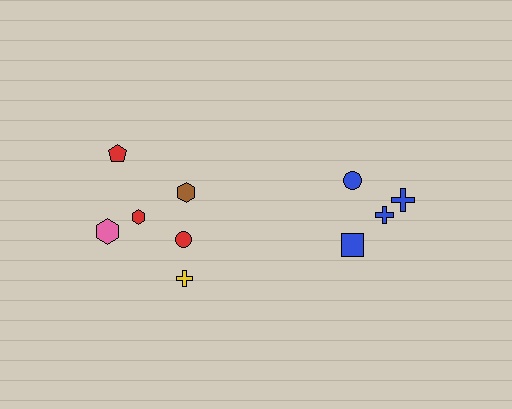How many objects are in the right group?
There are 4 objects.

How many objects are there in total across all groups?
There are 10 objects.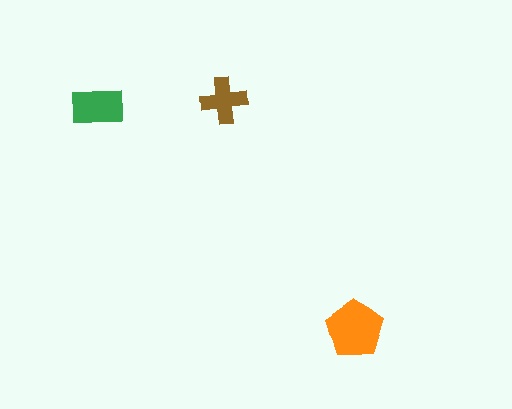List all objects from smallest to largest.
The brown cross, the green rectangle, the orange pentagon.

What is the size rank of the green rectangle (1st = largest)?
2nd.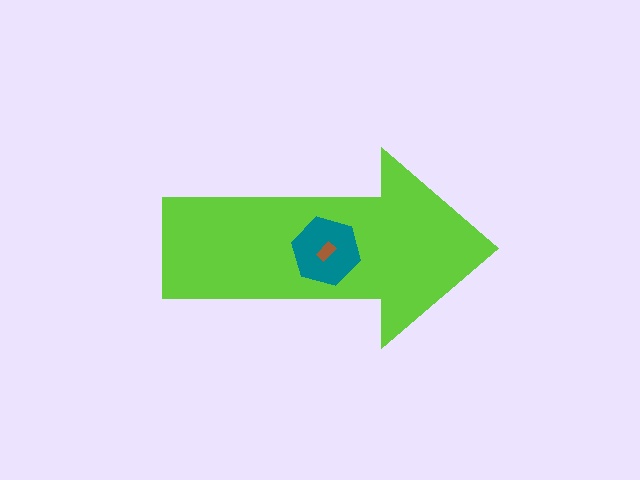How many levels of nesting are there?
3.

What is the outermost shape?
The lime arrow.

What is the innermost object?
The brown rectangle.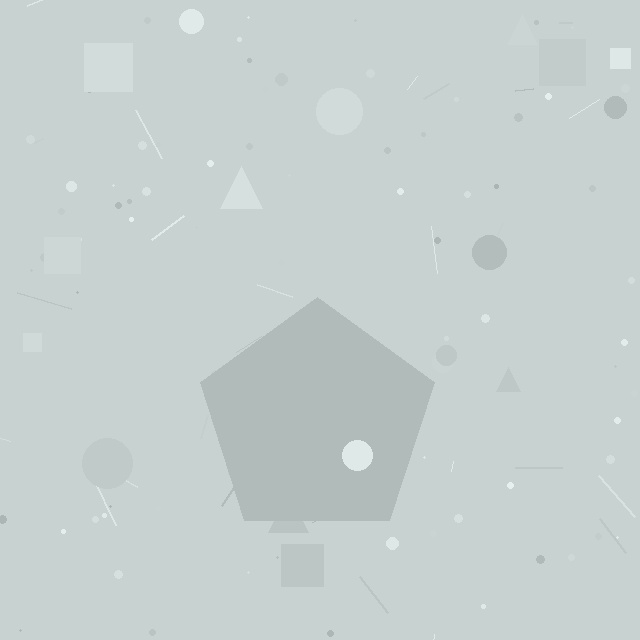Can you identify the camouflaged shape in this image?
The camouflaged shape is a pentagon.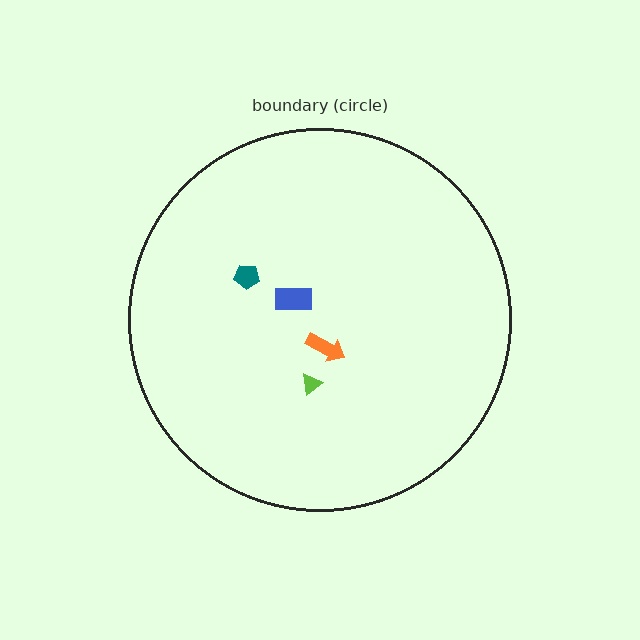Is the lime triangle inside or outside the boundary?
Inside.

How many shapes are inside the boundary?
4 inside, 0 outside.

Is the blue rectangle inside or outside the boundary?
Inside.